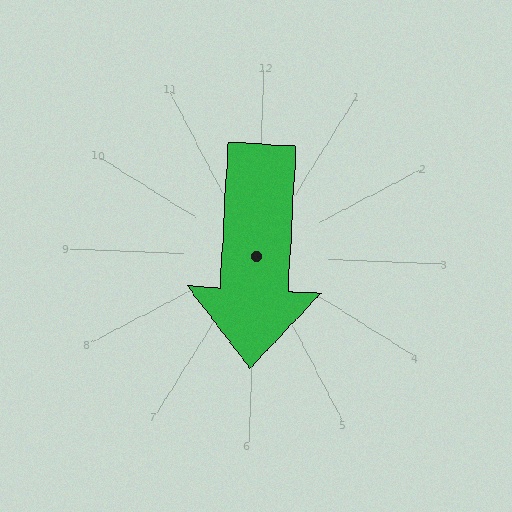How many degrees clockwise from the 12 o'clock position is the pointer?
Approximately 181 degrees.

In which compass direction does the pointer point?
South.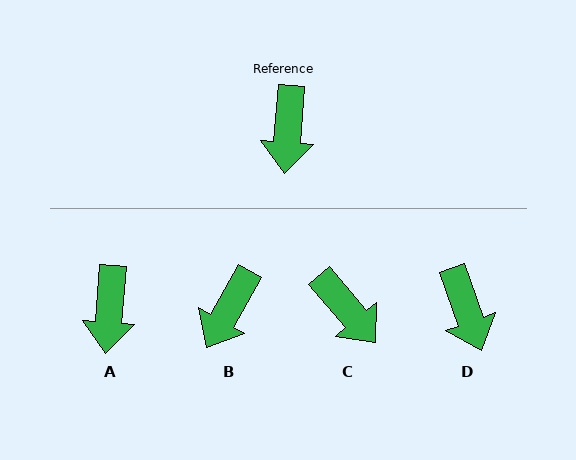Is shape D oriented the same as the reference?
No, it is off by about 24 degrees.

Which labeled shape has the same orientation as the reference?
A.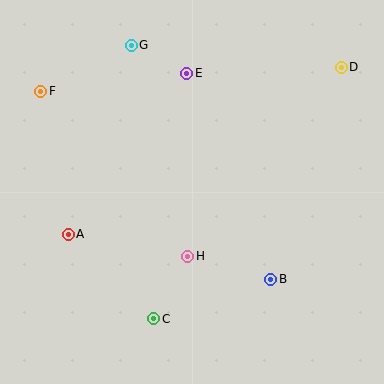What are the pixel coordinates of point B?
Point B is at (271, 279).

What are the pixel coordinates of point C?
Point C is at (154, 319).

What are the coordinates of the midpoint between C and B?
The midpoint between C and B is at (212, 299).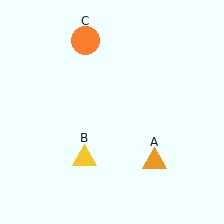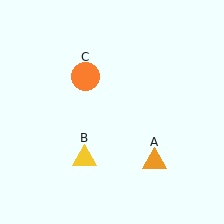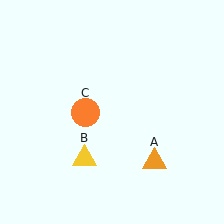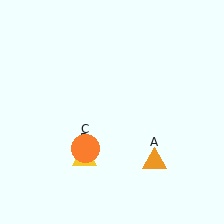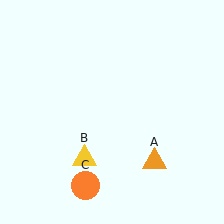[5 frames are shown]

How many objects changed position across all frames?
1 object changed position: orange circle (object C).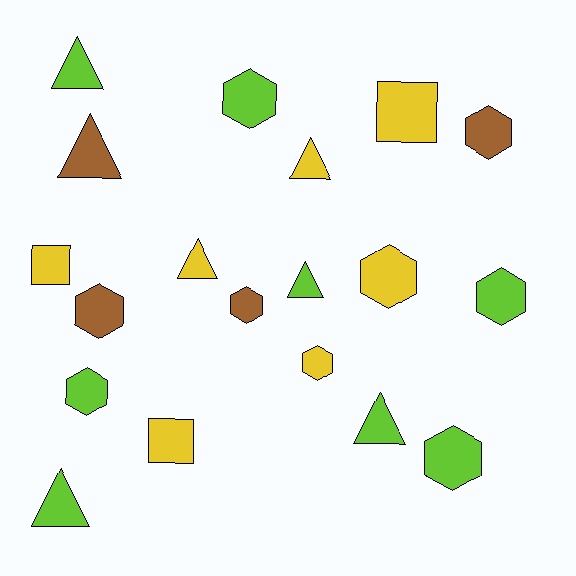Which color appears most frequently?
Lime, with 8 objects.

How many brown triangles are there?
There is 1 brown triangle.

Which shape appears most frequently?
Hexagon, with 9 objects.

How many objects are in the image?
There are 19 objects.